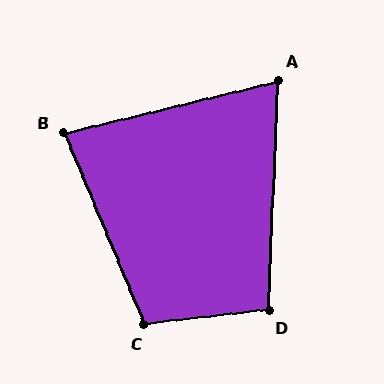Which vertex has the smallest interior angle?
A, at approximately 74 degrees.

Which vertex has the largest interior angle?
C, at approximately 106 degrees.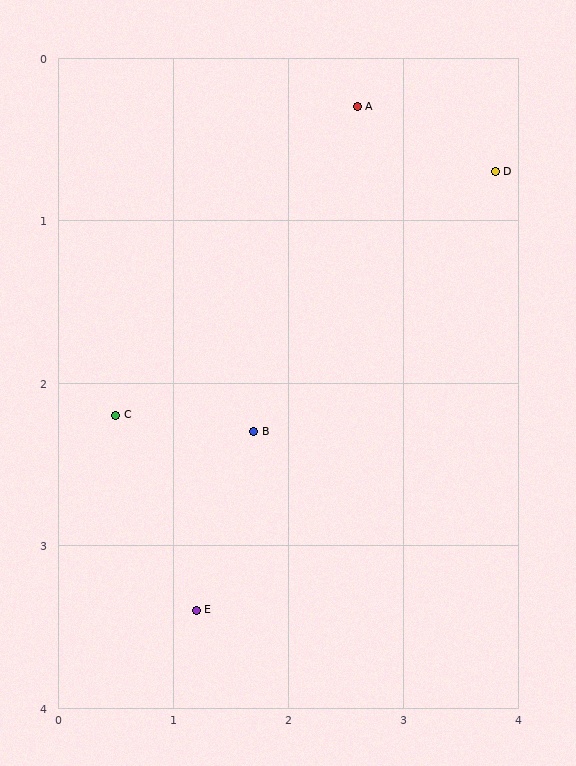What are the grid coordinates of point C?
Point C is at approximately (0.5, 2.2).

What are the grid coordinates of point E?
Point E is at approximately (1.2, 3.4).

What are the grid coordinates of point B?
Point B is at approximately (1.7, 2.3).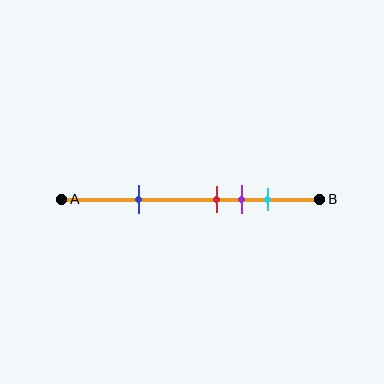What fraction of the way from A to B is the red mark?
The red mark is approximately 60% (0.6) of the way from A to B.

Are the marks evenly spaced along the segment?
No, the marks are not evenly spaced.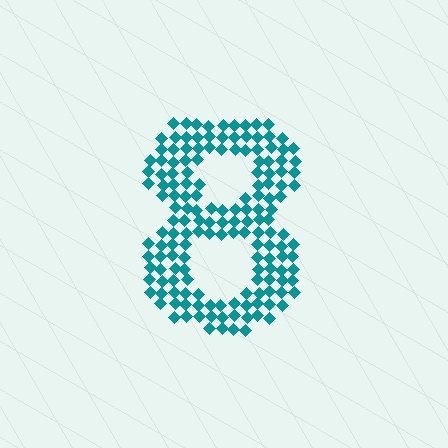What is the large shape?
The large shape is the digit 8.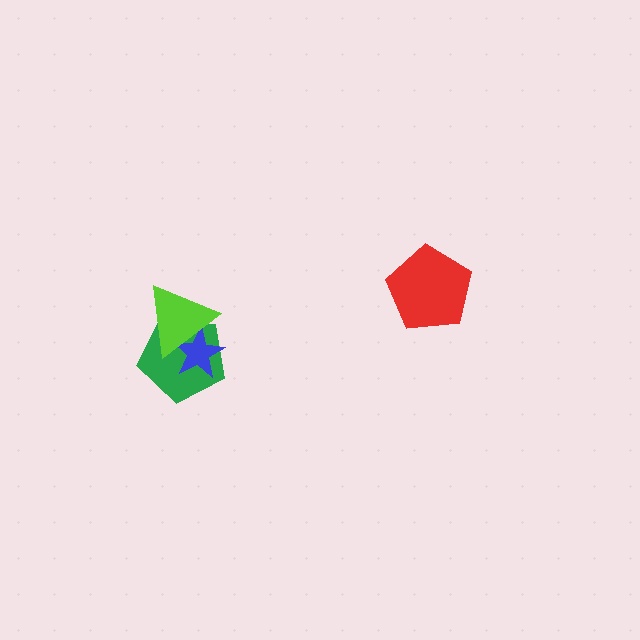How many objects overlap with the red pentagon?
0 objects overlap with the red pentagon.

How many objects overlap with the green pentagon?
2 objects overlap with the green pentagon.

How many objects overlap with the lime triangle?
2 objects overlap with the lime triangle.